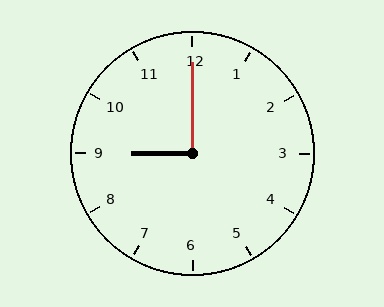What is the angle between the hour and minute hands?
Approximately 90 degrees.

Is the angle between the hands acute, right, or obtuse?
It is right.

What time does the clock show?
9:00.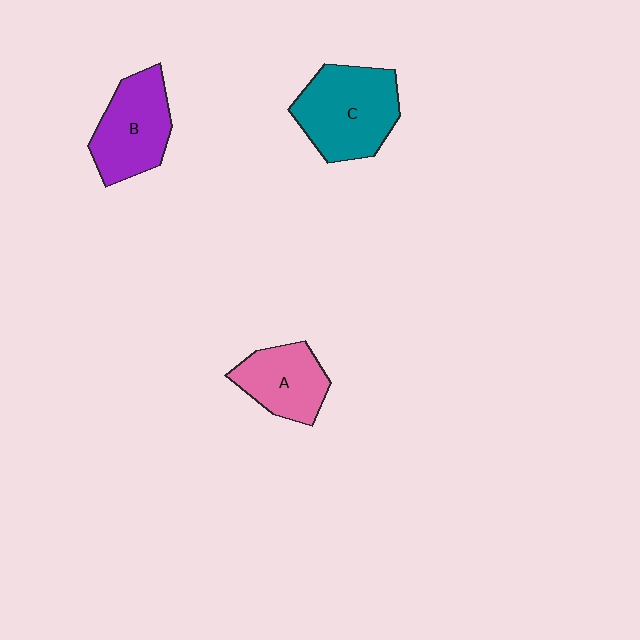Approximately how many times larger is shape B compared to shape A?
Approximately 1.2 times.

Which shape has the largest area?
Shape C (teal).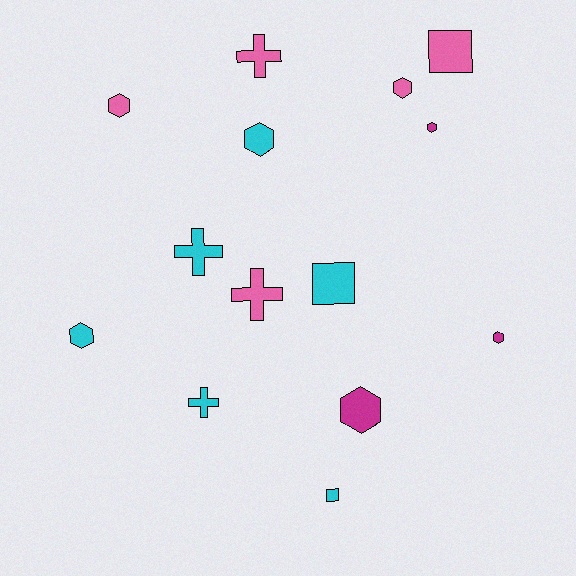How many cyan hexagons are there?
There are 2 cyan hexagons.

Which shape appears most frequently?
Hexagon, with 7 objects.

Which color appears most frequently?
Cyan, with 6 objects.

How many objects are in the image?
There are 14 objects.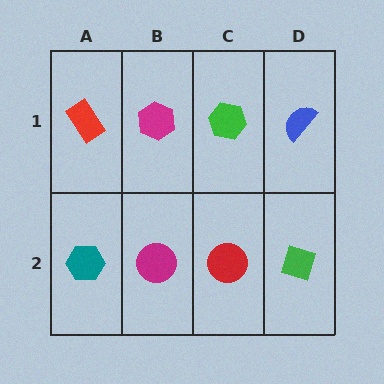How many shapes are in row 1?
4 shapes.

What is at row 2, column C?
A red circle.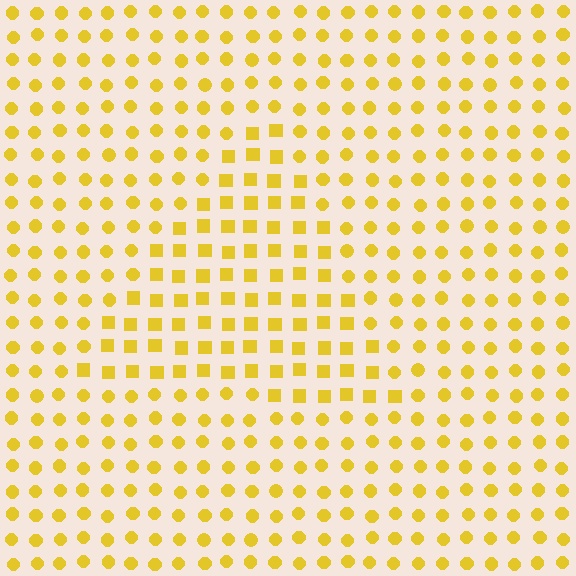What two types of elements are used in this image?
The image uses squares inside the triangle region and circles outside it.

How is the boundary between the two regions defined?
The boundary is defined by a change in element shape: squares inside vs. circles outside. All elements share the same color and spacing.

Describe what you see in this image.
The image is filled with small yellow elements arranged in a uniform grid. A triangle-shaped region contains squares, while the surrounding area contains circles. The boundary is defined purely by the change in element shape.